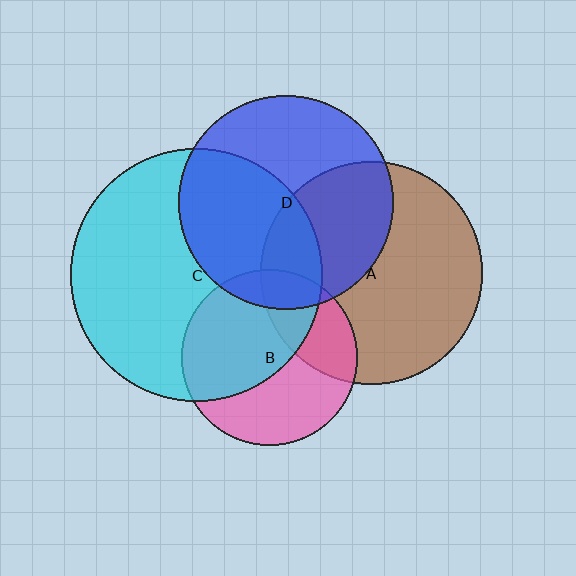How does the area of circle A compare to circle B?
Approximately 1.6 times.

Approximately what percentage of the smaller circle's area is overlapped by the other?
Approximately 45%.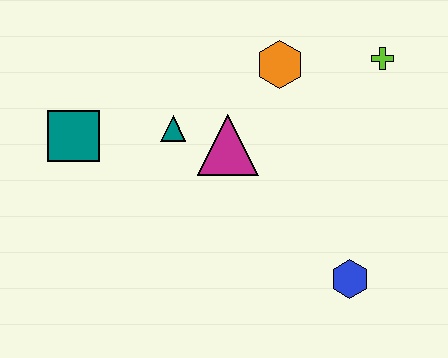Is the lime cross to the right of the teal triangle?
Yes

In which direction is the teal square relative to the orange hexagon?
The teal square is to the left of the orange hexagon.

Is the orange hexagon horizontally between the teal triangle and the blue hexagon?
Yes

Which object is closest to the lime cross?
The orange hexagon is closest to the lime cross.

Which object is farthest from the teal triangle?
The blue hexagon is farthest from the teal triangle.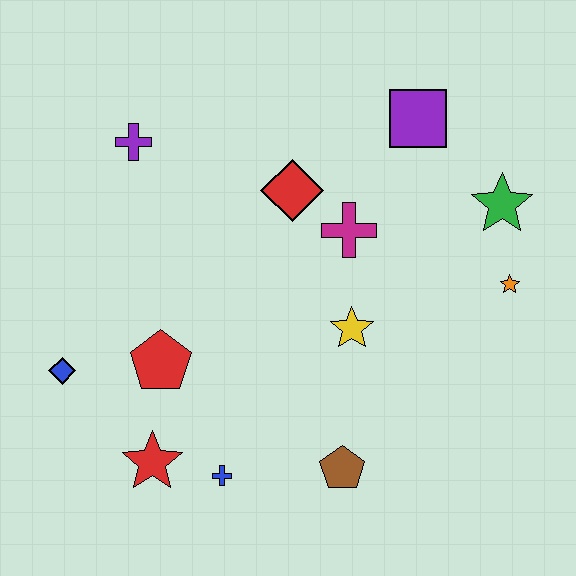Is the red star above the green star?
No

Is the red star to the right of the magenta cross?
No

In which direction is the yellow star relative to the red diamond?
The yellow star is below the red diamond.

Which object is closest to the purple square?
The green star is closest to the purple square.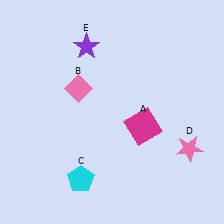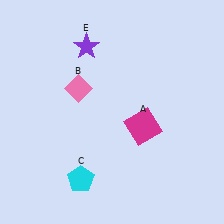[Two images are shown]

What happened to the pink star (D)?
The pink star (D) was removed in Image 2. It was in the bottom-right area of Image 1.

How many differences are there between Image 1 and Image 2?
There is 1 difference between the two images.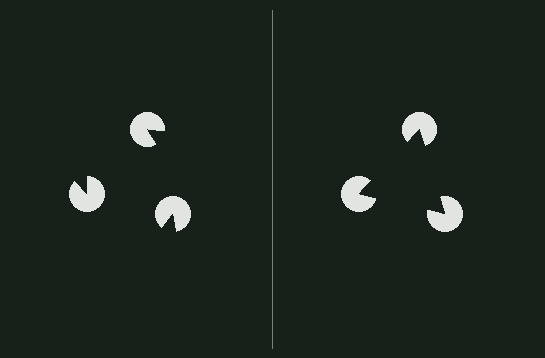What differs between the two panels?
The pac-man discs are positioned identically on both sides; only the wedge orientations differ. On the right they align to a triangle; on the left they are misaligned.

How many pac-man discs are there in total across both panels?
6 — 3 on each side.